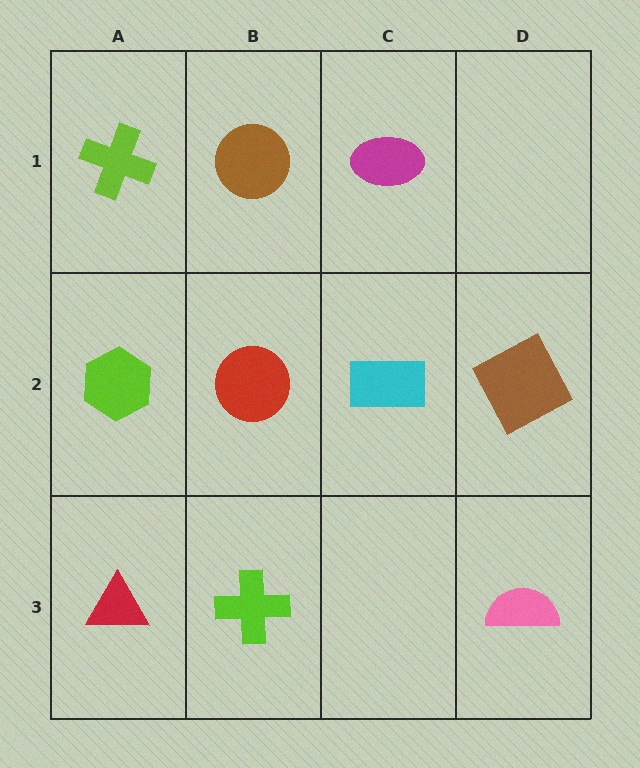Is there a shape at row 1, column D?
No, that cell is empty.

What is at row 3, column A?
A red triangle.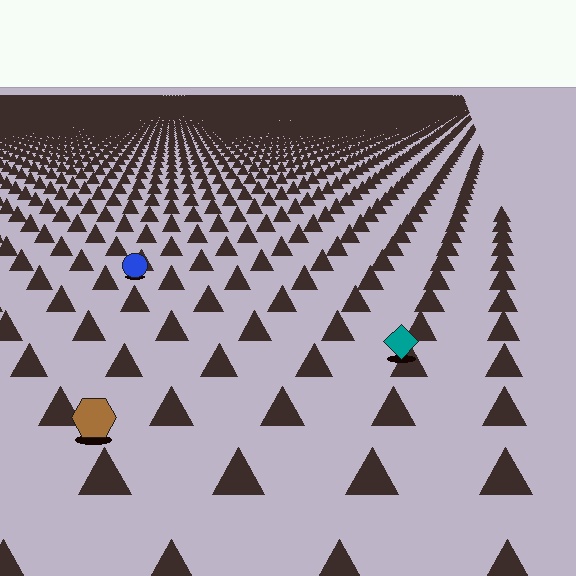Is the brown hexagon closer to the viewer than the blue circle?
Yes. The brown hexagon is closer — you can tell from the texture gradient: the ground texture is coarser near it.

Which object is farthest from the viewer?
The blue circle is farthest from the viewer. It appears smaller and the ground texture around it is denser.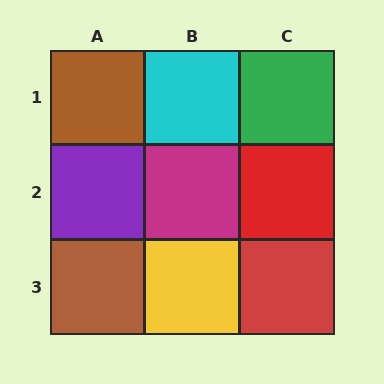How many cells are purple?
1 cell is purple.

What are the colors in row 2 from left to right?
Purple, magenta, red.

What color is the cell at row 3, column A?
Brown.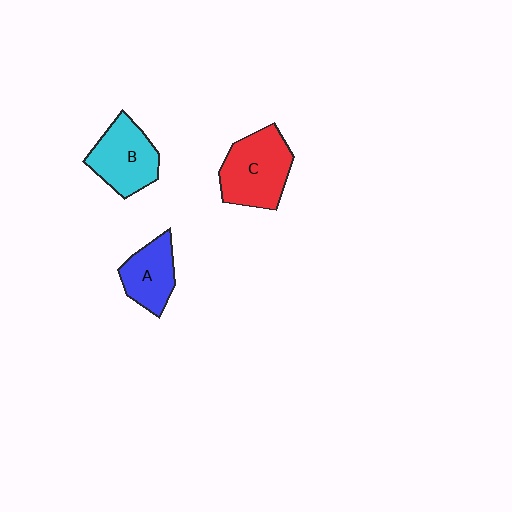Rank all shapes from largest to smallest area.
From largest to smallest: C (red), B (cyan), A (blue).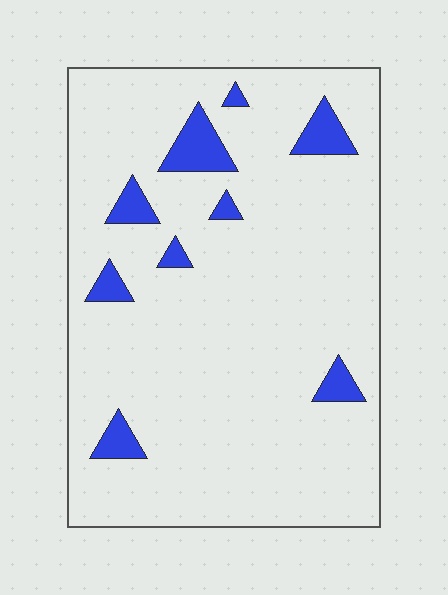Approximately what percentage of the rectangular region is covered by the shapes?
Approximately 10%.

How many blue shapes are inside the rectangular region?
9.